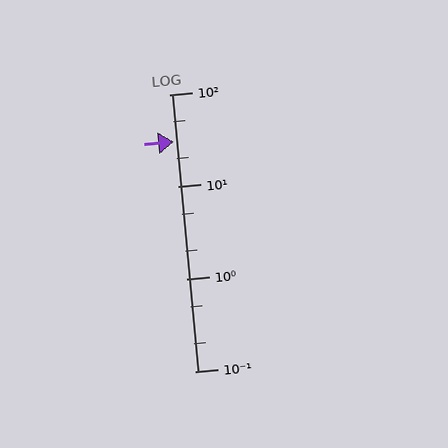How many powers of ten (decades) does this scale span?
The scale spans 3 decades, from 0.1 to 100.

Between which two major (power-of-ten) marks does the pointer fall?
The pointer is between 10 and 100.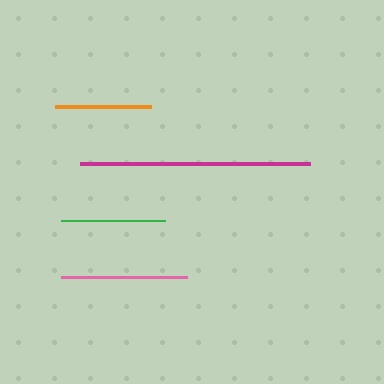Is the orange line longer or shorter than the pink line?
The pink line is longer than the orange line.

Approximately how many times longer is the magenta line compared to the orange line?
The magenta line is approximately 2.4 times the length of the orange line.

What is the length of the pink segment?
The pink segment is approximately 126 pixels long.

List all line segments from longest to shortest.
From longest to shortest: magenta, pink, green, orange.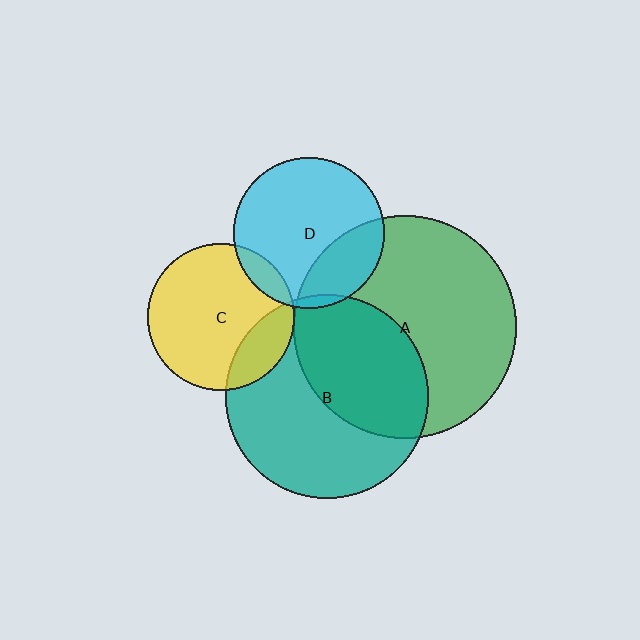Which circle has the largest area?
Circle A (green).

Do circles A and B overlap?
Yes.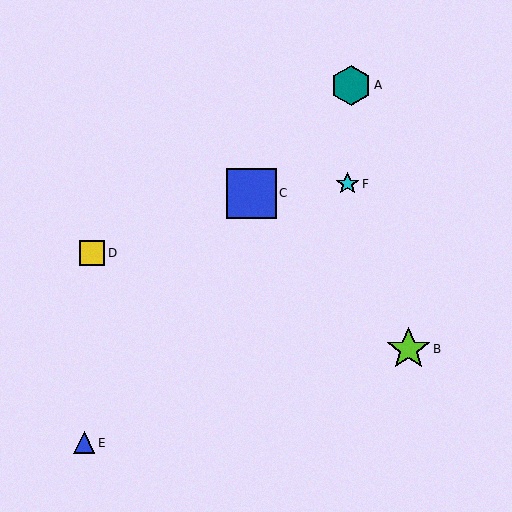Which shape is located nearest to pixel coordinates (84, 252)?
The yellow square (labeled D) at (92, 253) is nearest to that location.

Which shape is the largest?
The blue square (labeled C) is the largest.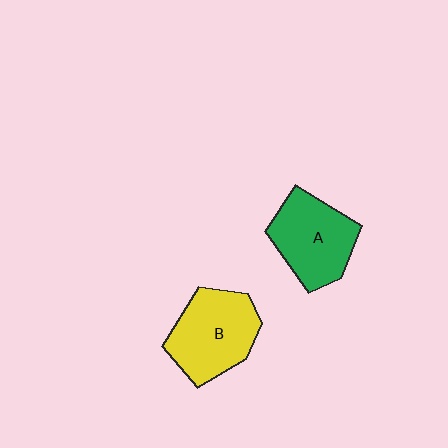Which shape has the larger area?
Shape B (yellow).